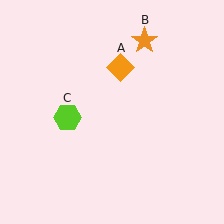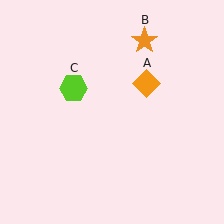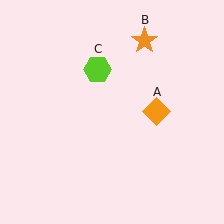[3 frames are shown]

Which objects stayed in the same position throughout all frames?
Orange star (object B) remained stationary.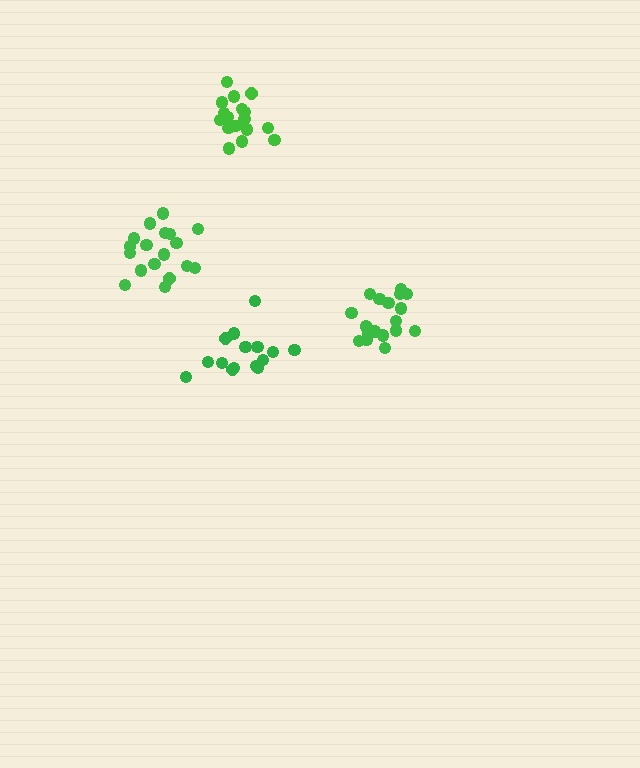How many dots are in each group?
Group 1: 19 dots, Group 2: 15 dots, Group 3: 17 dots, Group 4: 19 dots (70 total).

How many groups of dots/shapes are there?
There are 4 groups.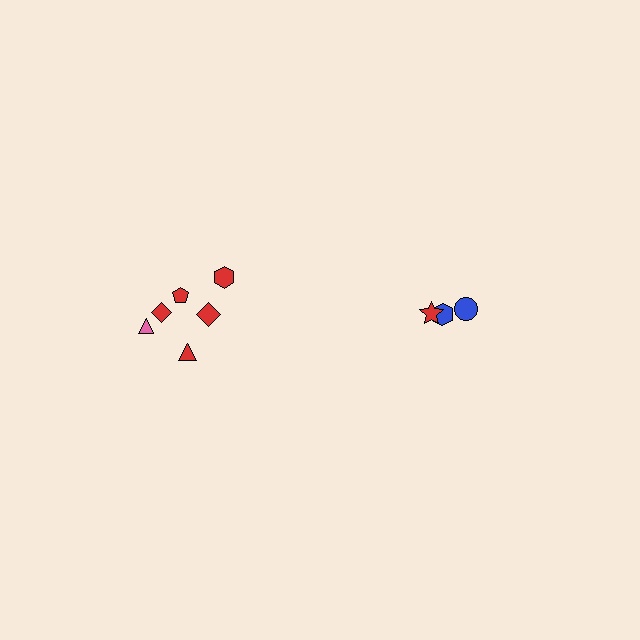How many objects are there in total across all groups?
There are 9 objects.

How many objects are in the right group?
There are 3 objects.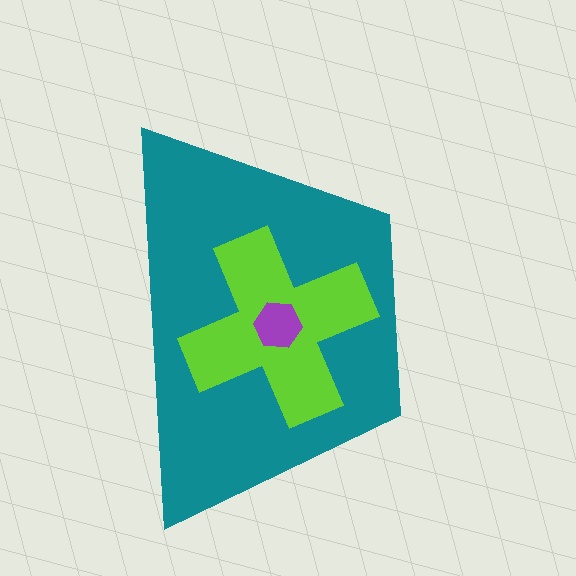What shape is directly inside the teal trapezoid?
The lime cross.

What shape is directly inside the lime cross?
The purple hexagon.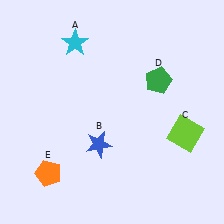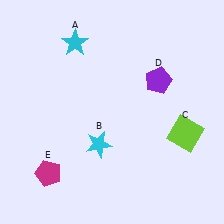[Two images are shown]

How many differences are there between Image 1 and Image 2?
There are 3 differences between the two images.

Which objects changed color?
B changed from blue to cyan. D changed from green to purple. E changed from orange to magenta.